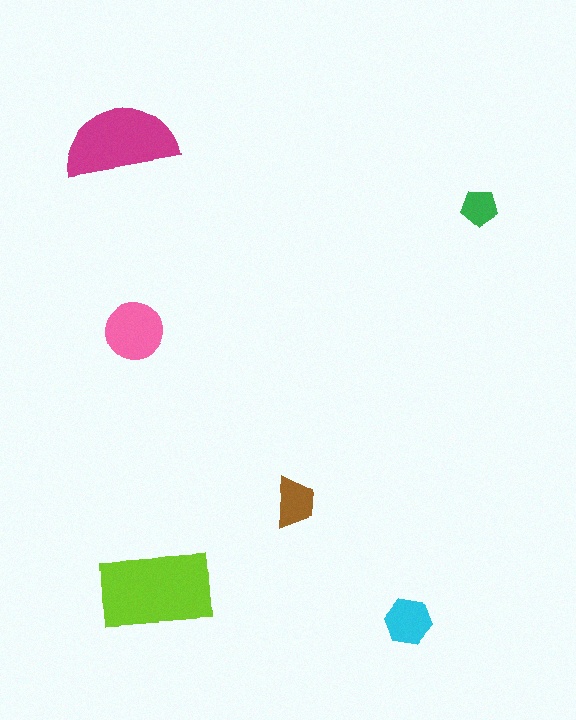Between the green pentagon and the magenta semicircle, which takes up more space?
The magenta semicircle.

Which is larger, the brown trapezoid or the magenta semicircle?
The magenta semicircle.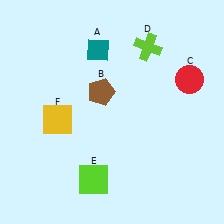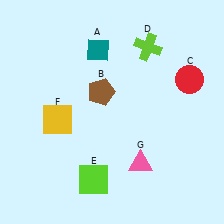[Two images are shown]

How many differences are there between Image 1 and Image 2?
There is 1 difference between the two images.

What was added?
A pink triangle (G) was added in Image 2.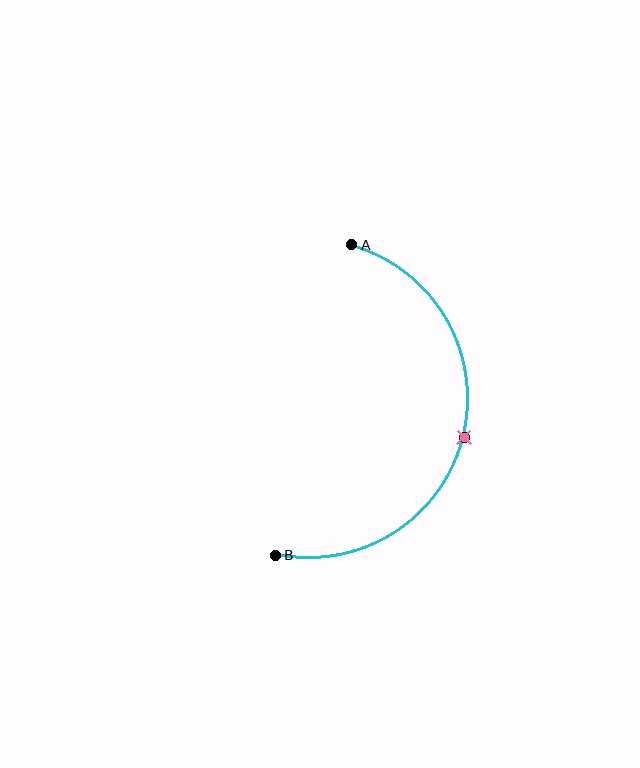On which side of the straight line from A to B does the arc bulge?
The arc bulges to the right of the straight line connecting A and B.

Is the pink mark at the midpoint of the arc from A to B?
Yes. The pink mark lies on the arc at equal arc-length from both A and B — it is the arc midpoint.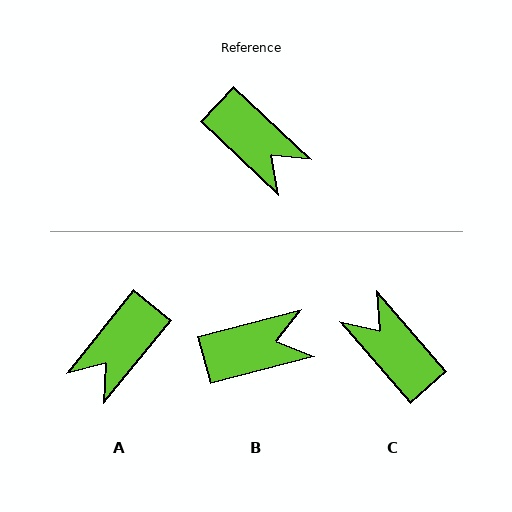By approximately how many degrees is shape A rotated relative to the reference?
Approximately 86 degrees clockwise.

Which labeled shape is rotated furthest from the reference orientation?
C, about 174 degrees away.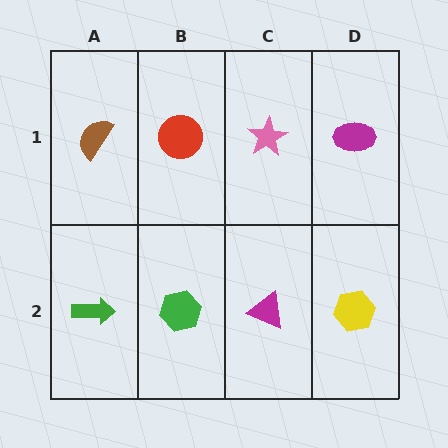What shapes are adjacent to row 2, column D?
A magenta ellipse (row 1, column D), a magenta triangle (row 2, column C).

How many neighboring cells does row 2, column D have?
2.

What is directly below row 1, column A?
A green arrow.